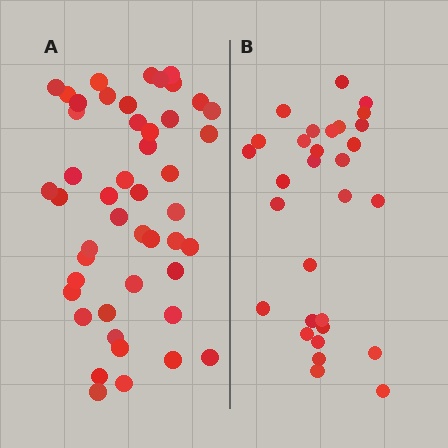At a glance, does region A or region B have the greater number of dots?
Region A (the left region) has more dots.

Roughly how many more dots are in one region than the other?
Region A has approximately 15 more dots than region B.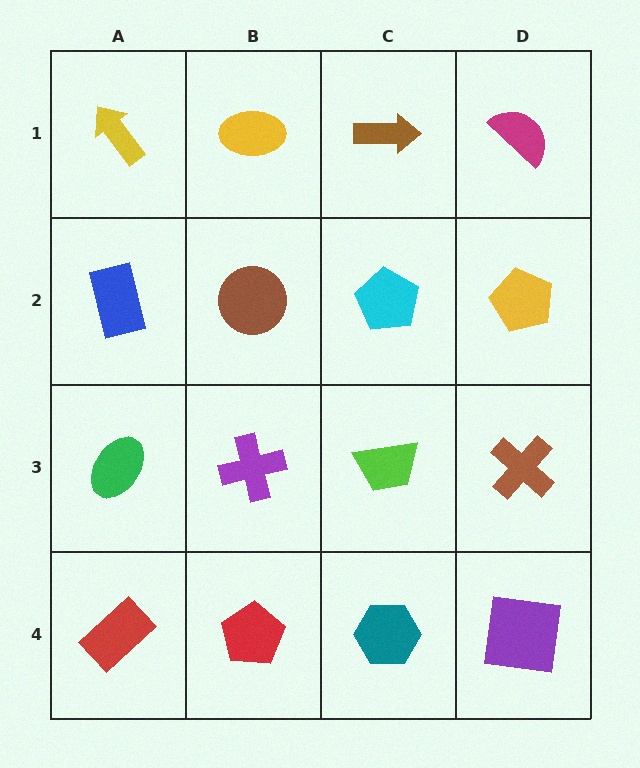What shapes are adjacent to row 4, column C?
A lime trapezoid (row 3, column C), a red pentagon (row 4, column B), a purple square (row 4, column D).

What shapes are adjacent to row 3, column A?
A blue rectangle (row 2, column A), a red rectangle (row 4, column A), a purple cross (row 3, column B).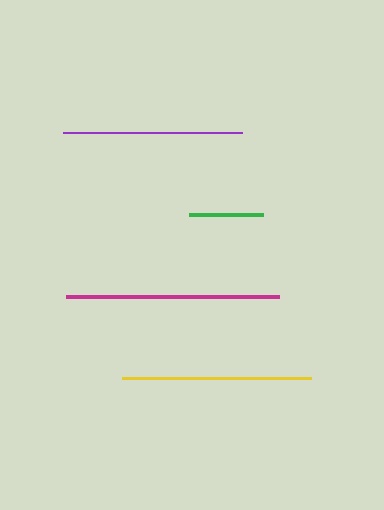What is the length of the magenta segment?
The magenta segment is approximately 213 pixels long.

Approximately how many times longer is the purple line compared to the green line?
The purple line is approximately 2.4 times the length of the green line.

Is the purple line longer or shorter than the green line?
The purple line is longer than the green line.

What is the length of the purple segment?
The purple segment is approximately 180 pixels long.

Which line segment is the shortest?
The green line is the shortest at approximately 75 pixels.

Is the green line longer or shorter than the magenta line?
The magenta line is longer than the green line.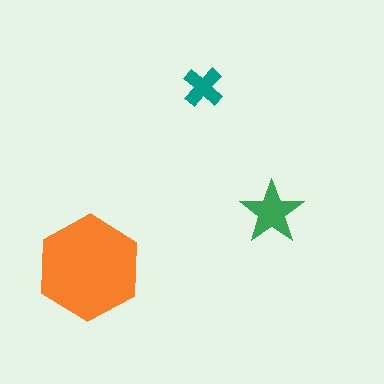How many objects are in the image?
There are 3 objects in the image.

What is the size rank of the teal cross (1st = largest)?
3rd.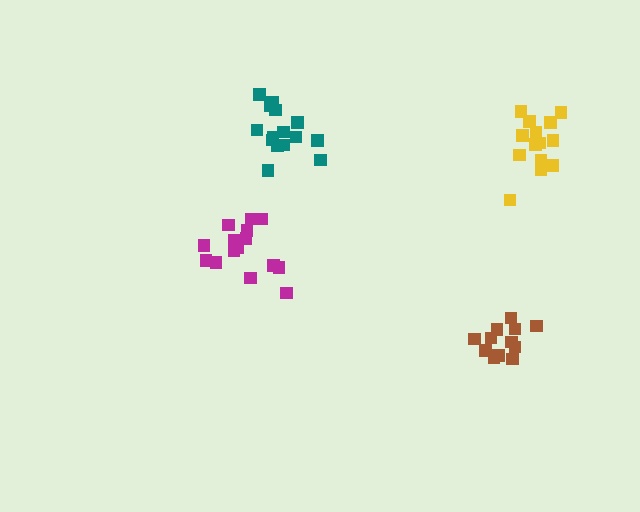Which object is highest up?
The teal cluster is topmost.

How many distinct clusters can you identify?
There are 4 distinct clusters.